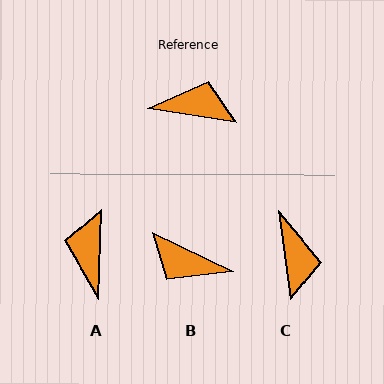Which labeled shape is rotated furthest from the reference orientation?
B, about 163 degrees away.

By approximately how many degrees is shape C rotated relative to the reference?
Approximately 73 degrees clockwise.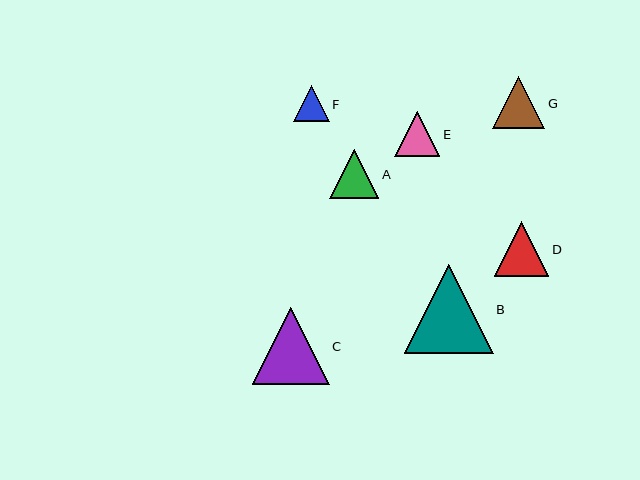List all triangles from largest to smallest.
From largest to smallest: B, C, D, G, A, E, F.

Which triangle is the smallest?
Triangle F is the smallest with a size of approximately 36 pixels.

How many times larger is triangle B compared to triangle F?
Triangle B is approximately 2.5 times the size of triangle F.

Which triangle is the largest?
Triangle B is the largest with a size of approximately 89 pixels.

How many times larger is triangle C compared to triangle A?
Triangle C is approximately 1.6 times the size of triangle A.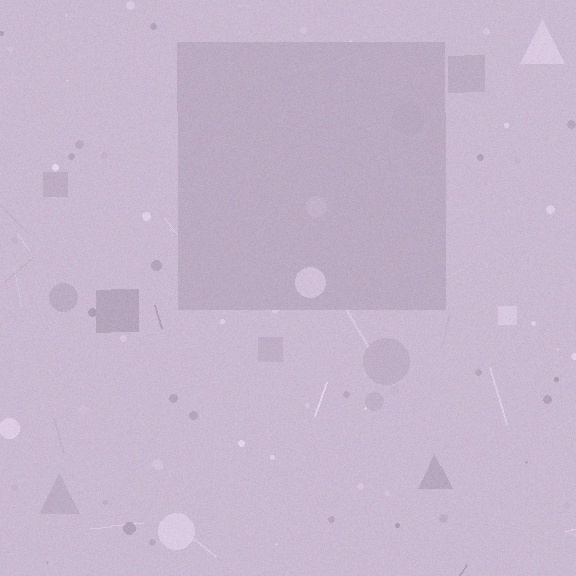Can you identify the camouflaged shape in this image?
The camouflaged shape is a square.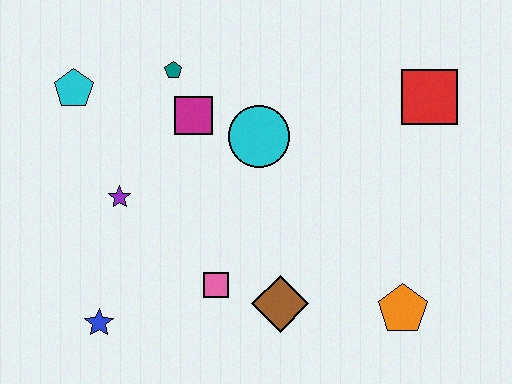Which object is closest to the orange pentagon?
The brown diamond is closest to the orange pentagon.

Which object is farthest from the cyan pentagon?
The orange pentagon is farthest from the cyan pentagon.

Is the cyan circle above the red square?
No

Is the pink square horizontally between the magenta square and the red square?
Yes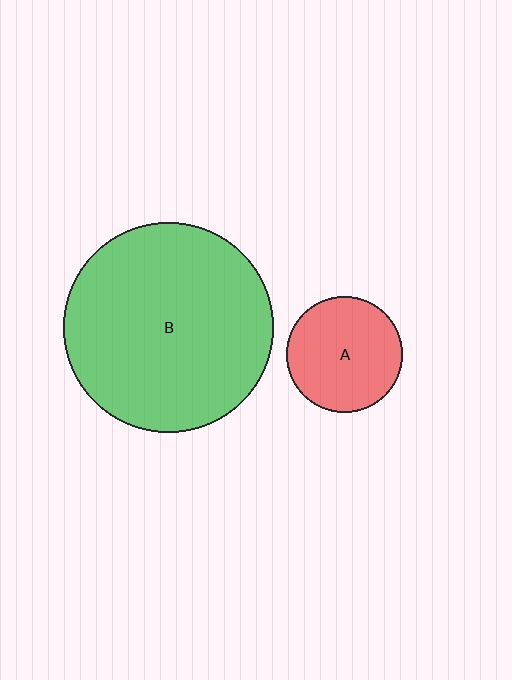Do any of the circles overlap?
No, none of the circles overlap.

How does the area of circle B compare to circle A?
Approximately 3.3 times.